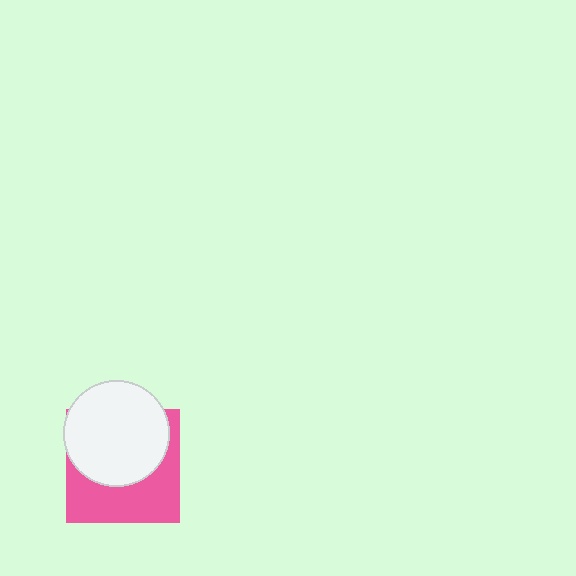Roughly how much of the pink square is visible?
About half of it is visible (roughly 47%).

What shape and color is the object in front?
The object in front is a white circle.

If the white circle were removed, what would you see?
You would see the complete pink square.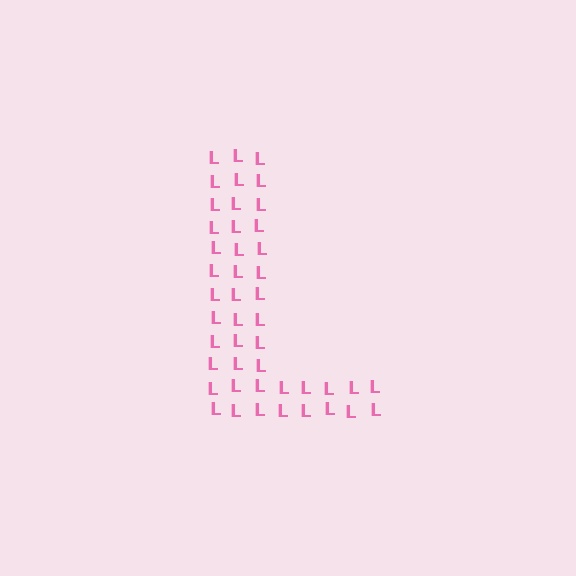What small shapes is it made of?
It is made of small letter L's.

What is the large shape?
The large shape is the letter L.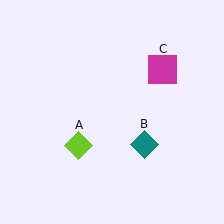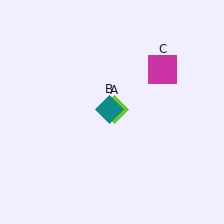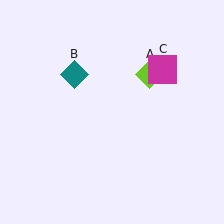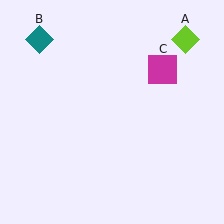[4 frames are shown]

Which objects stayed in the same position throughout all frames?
Magenta square (object C) remained stationary.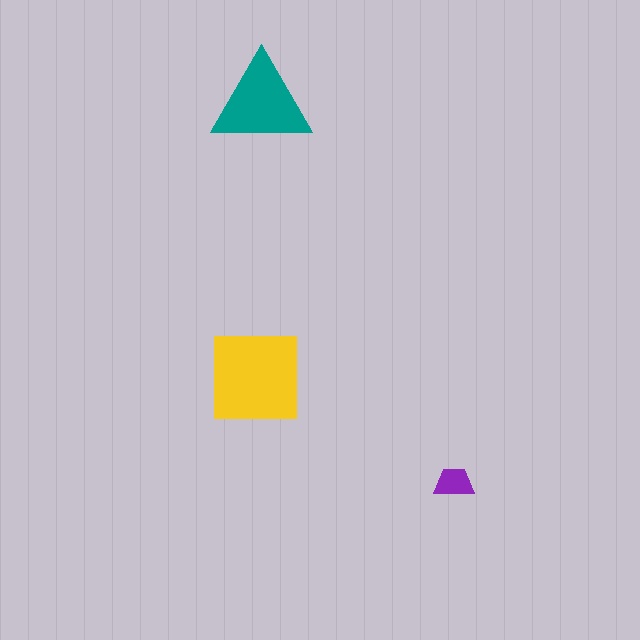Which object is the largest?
The yellow square.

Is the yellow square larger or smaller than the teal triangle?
Larger.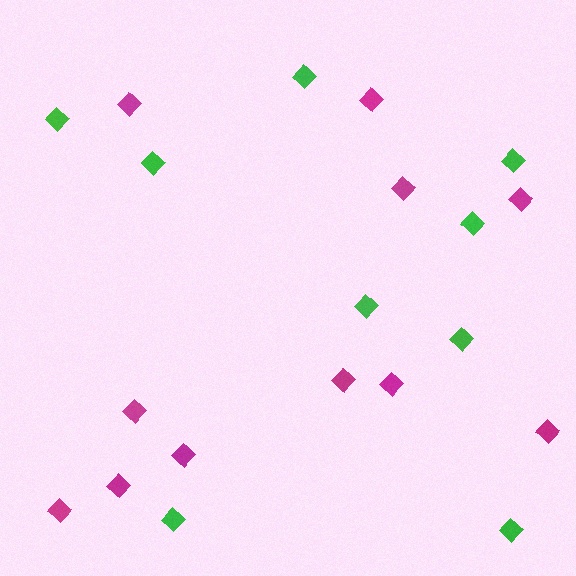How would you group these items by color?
There are 2 groups: one group of green diamonds (9) and one group of magenta diamonds (11).